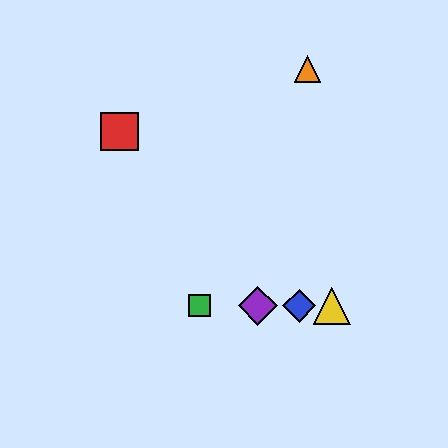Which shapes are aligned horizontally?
The blue diamond, the green square, the yellow triangle, the purple diamond are aligned horizontally.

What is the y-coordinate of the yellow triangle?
The yellow triangle is at y≈306.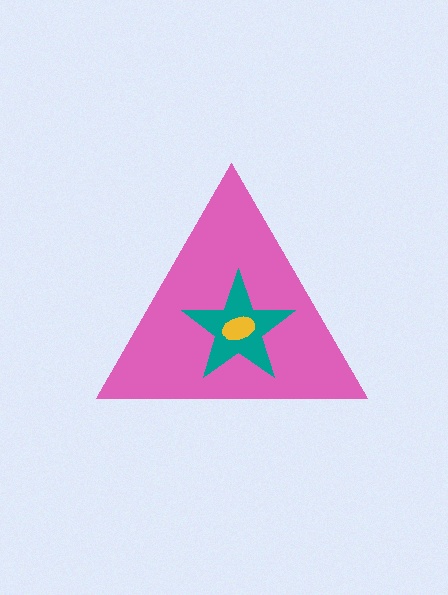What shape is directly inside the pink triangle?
The teal star.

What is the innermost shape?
The yellow ellipse.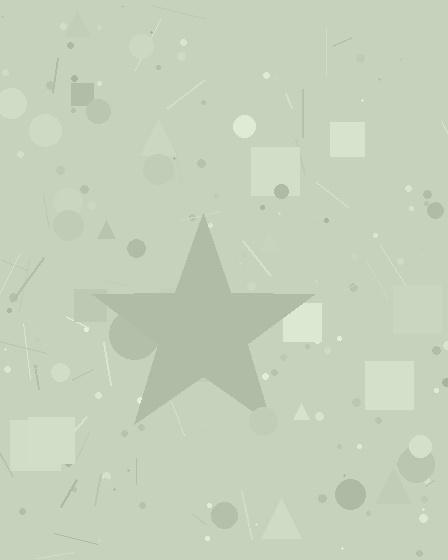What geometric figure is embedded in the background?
A star is embedded in the background.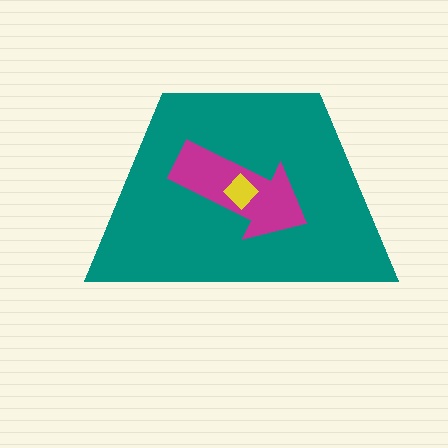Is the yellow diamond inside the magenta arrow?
Yes.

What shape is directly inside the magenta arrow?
The yellow diamond.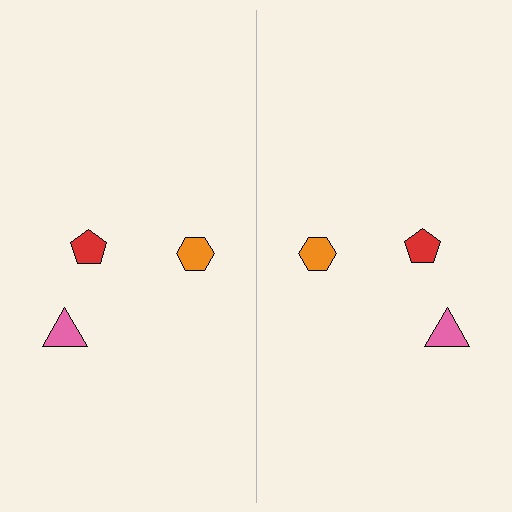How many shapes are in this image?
There are 6 shapes in this image.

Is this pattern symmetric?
Yes, this pattern has bilateral (reflection) symmetry.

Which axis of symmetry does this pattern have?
The pattern has a vertical axis of symmetry running through the center of the image.